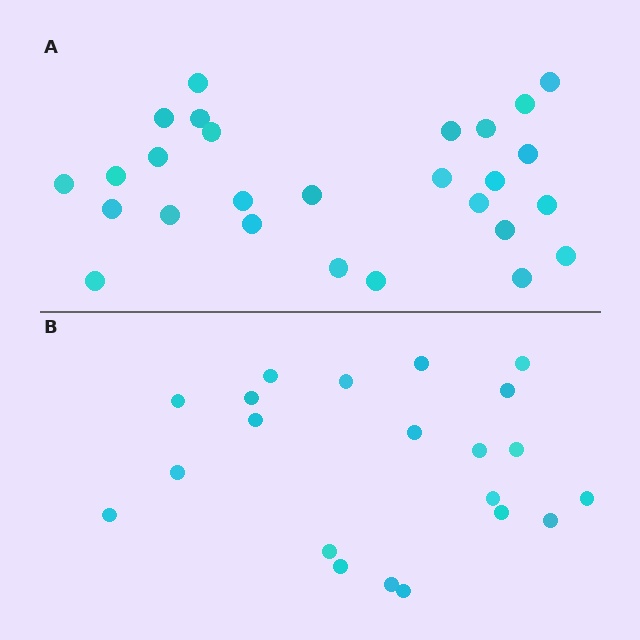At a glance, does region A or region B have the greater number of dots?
Region A (the top region) has more dots.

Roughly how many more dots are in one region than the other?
Region A has about 6 more dots than region B.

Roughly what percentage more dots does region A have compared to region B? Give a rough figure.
About 30% more.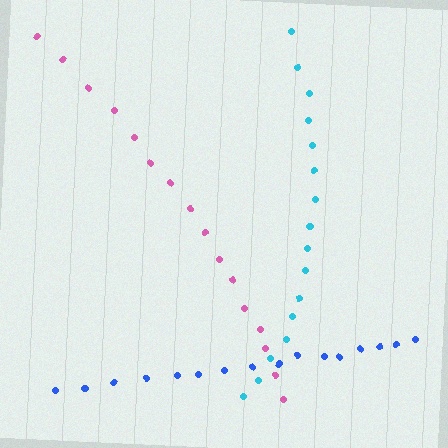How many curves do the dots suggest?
There are 3 distinct paths.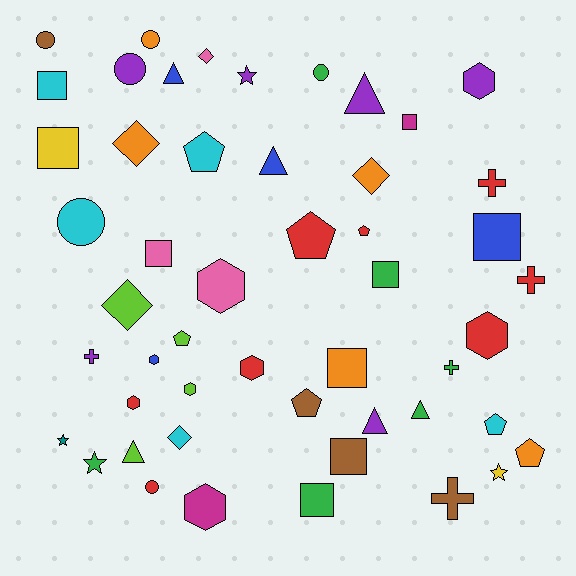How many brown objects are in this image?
There are 4 brown objects.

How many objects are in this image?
There are 50 objects.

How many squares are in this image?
There are 9 squares.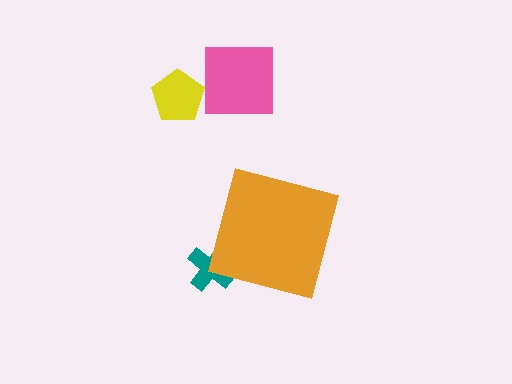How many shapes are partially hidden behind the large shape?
1 shape is partially hidden.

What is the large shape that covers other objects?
An orange square.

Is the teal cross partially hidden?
Yes, the teal cross is partially hidden behind the orange square.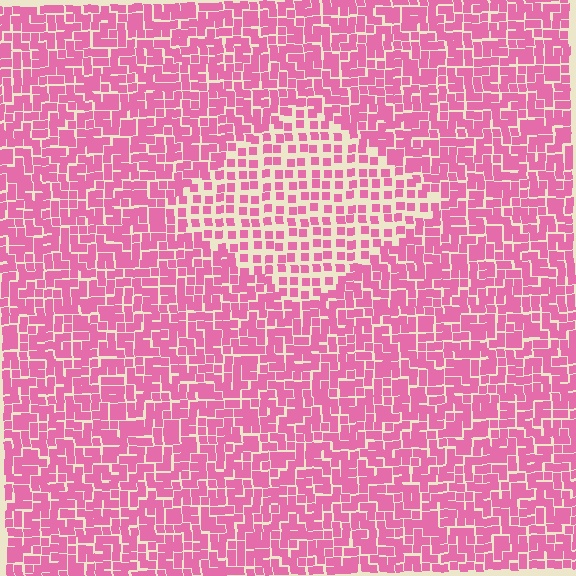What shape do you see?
I see a diamond.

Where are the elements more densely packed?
The elements are more densely packed outside the diamond boundary.